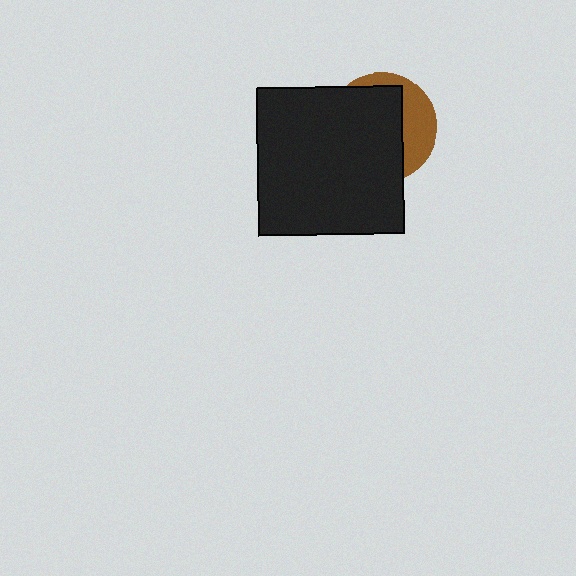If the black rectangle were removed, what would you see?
You would see the complete brown circle.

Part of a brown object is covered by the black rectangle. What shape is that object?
It is a circle.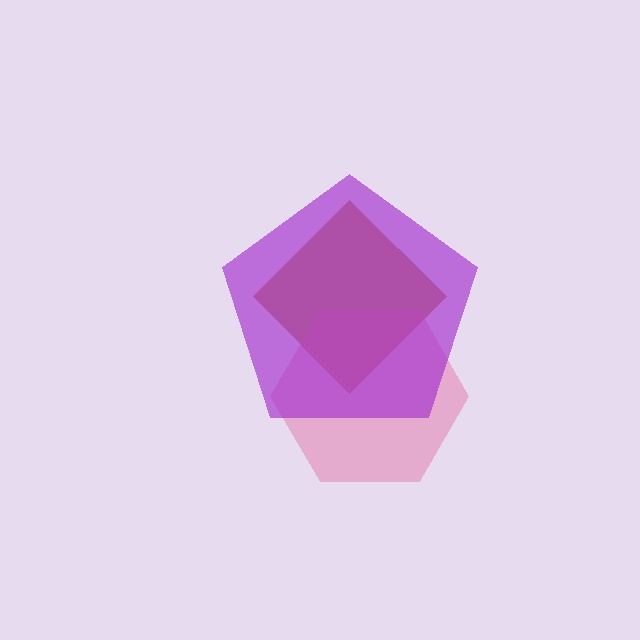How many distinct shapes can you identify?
There are 3 distinct shapes: a brown diamond, a pink hexagon, a purple pentagon.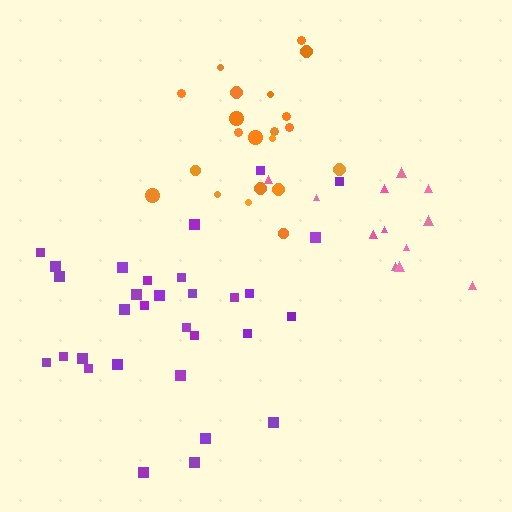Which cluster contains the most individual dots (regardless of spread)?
Purple (31).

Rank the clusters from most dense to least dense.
orange, pink, purple.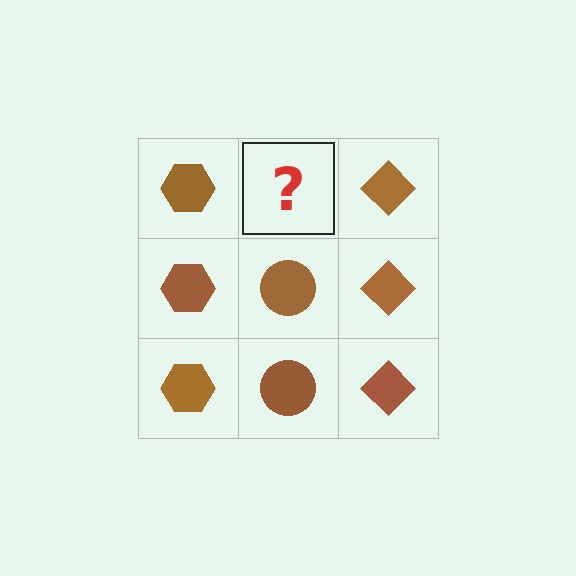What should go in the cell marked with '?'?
The missing cell should contain a brown circle.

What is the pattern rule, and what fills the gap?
The rule is that each column has a consistent shape. The gap should be filled with a brown circle.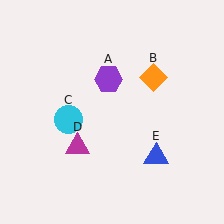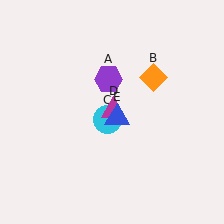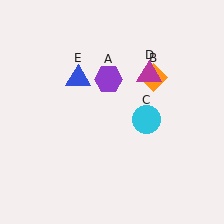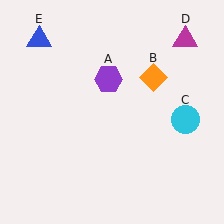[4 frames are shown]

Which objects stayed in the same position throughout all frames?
Purple hexagon (object A) and orange diamond (object B) remained stationary.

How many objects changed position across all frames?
3 objects changed position: cyan circle (object C), magenta triangle (object D), blue triangle (object E).